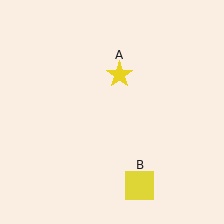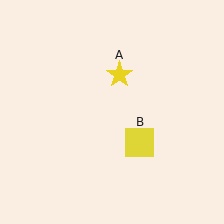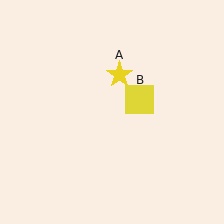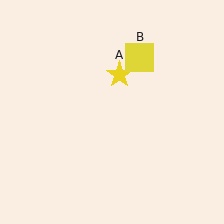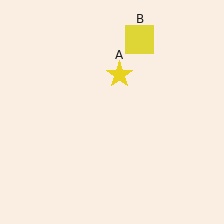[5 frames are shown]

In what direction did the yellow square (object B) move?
The yellow square (object B) moved up.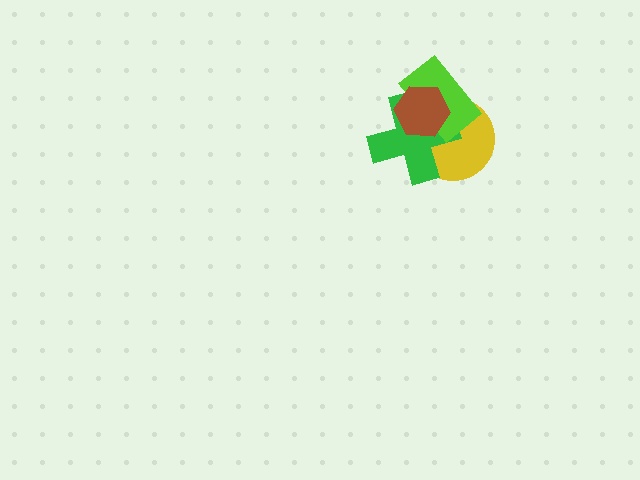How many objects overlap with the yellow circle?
3 objects overlap with the yellow circle.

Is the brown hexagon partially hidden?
No, no other shape covers it.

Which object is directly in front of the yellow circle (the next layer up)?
The green cross is directly in front of the yellow circle.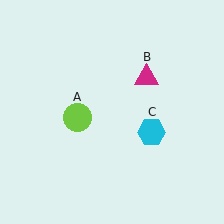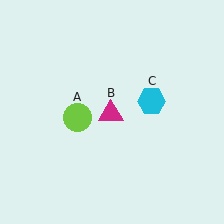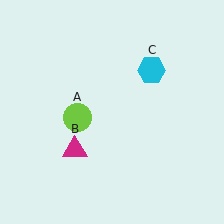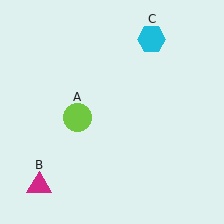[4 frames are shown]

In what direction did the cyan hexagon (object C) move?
The cyan hexagon (object C) moved up.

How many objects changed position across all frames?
2 objects changed position: magenta triangle (object B), cyan hexagon (object C).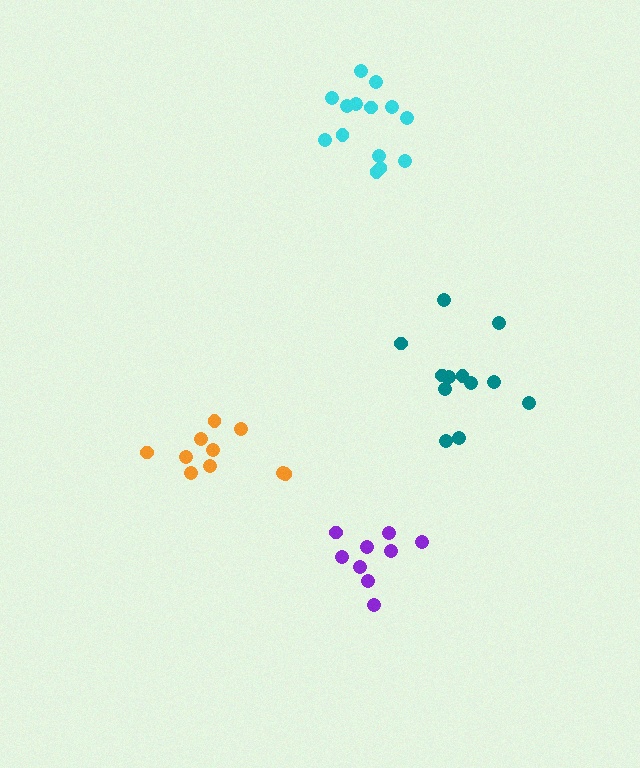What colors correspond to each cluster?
The clusters are colored: orange, cyan, purple, teal.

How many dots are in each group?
Group 1: 10 dots, Group 2: 14 dots, Group 3: 9 dots, Group 4: 12 dots (45 total).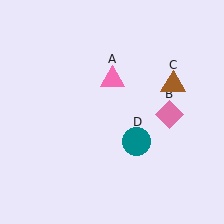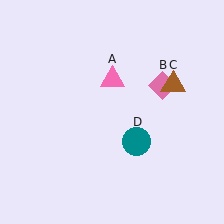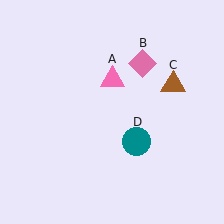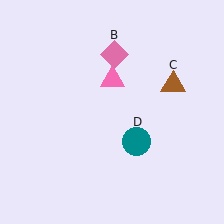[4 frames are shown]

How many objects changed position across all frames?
1 object changed position: pink diamond (object B).